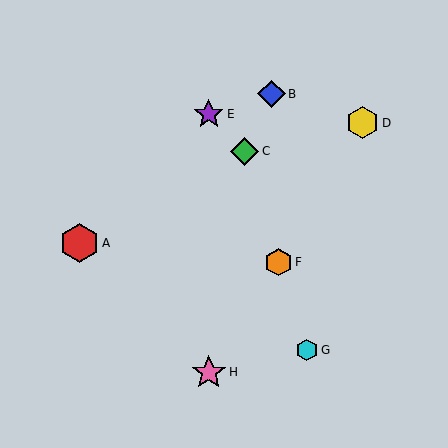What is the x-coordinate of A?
Object A is at x≈79.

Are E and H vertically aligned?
Yes, both are at x≈209.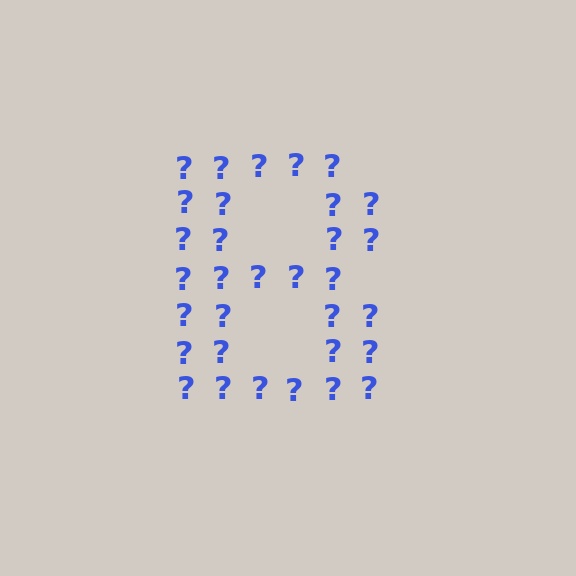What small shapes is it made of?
It is made of small question marks.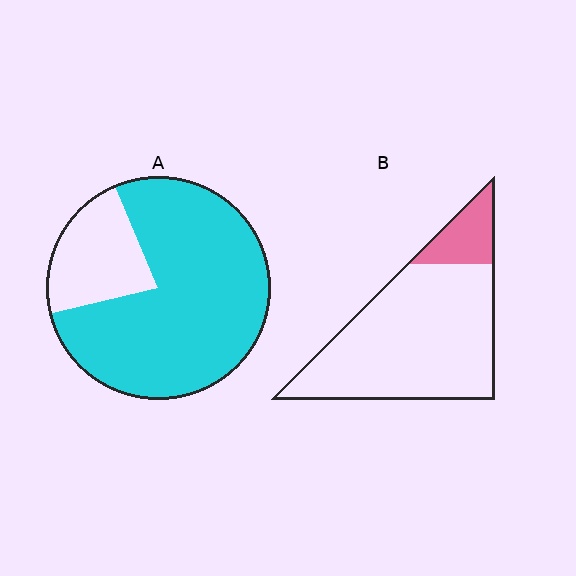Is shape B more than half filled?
No.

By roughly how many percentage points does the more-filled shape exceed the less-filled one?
By roughly 60 percentage points (A over B).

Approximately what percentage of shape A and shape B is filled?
A is approximately 80% and B is approximately 15%.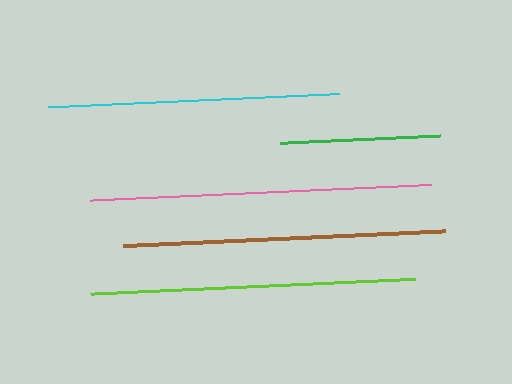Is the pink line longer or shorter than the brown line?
The pink line is longer than the brown line.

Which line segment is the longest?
The pink line is the longest at approximately 341 pixels.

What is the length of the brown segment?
The brown segment is approximately 322 pixels long.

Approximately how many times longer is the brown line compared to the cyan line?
The brown line is approximately 1.1 times the length of the cyan line.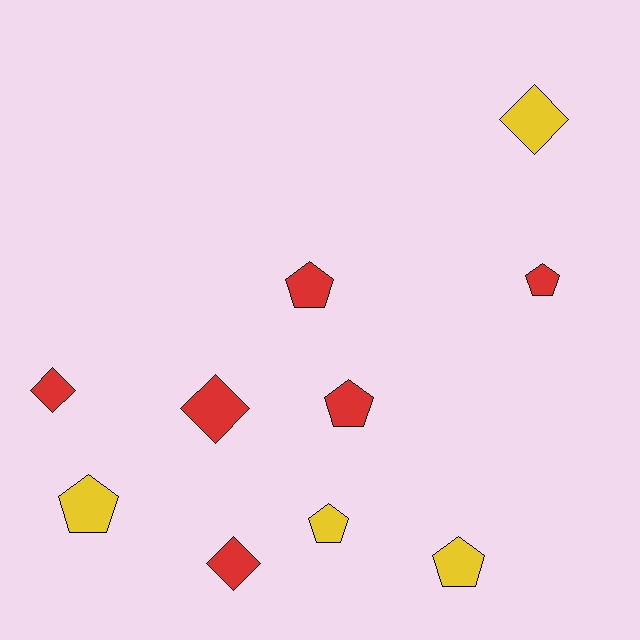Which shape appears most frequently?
Pentagon, with 6 objects.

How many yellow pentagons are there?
There are 3 yellow pentagons.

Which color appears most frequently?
Red, with 6 objects.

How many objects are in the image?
There are 10 objects.